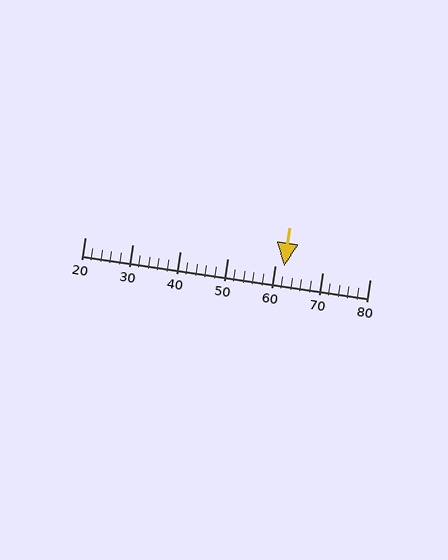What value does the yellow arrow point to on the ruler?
The yellow arrow points to approximately 62.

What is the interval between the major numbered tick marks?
The major tick marks are spaced 10 units apart.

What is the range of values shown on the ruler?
The ruler shows values from 20 to 80.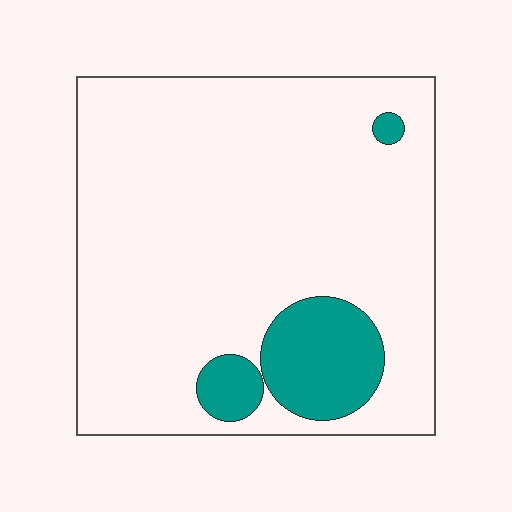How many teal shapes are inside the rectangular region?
3.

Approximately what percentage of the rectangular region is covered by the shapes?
Approximately 15%.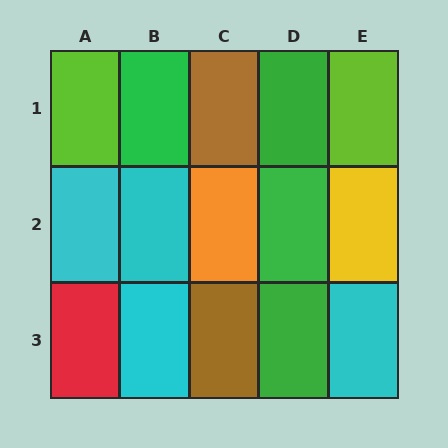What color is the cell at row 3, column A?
Red.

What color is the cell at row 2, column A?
Cyan.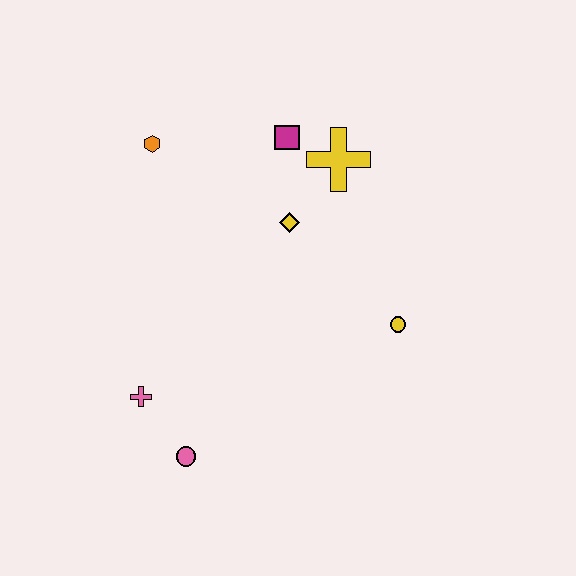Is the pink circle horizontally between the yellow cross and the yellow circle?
No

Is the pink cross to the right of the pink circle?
No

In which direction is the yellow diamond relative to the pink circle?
The yellow diamond is above the pink circle.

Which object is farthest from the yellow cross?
The pink circle is farthest from the yellow cross.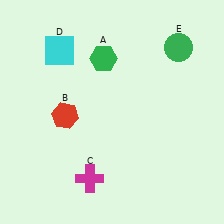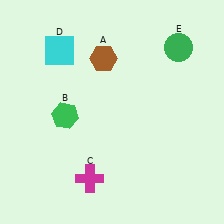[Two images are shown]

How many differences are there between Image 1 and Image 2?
There are 2 differences between the two images.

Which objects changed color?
A changed from green to brown. B changed from red to green.